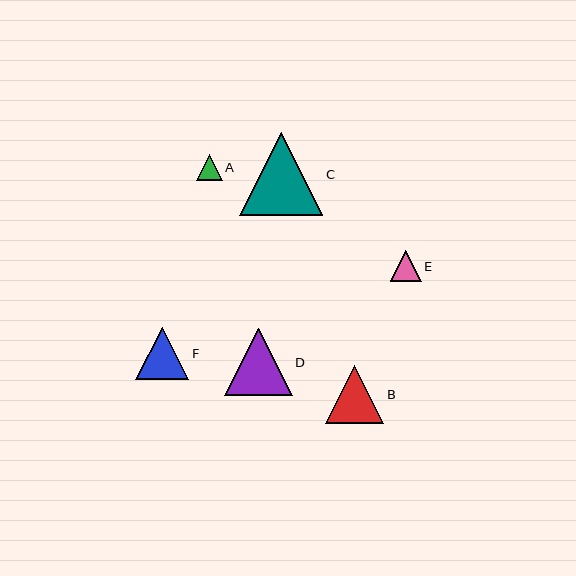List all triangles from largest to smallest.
From largest to smallest: C, D, B, F, E, A.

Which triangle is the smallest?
Triangle A is the smallest with a size of approximately 26 pixels.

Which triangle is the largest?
Triangle C is the largest with a size of approximately 83 pixels.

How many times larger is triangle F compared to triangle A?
Triangle F is approximately 2.0 times the size of triangle A.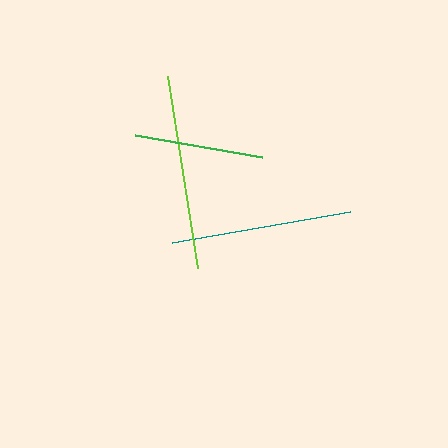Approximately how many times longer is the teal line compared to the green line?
The teal line is approximately 1.4 times the length of the green line.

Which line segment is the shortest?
The green line is the shortest at approximately 129 pixels.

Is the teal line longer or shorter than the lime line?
The lime line is longer than the teal line.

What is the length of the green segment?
The green segment is approximately 129 pixels long.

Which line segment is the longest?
The lime line is the longest at approximately 195 pixels.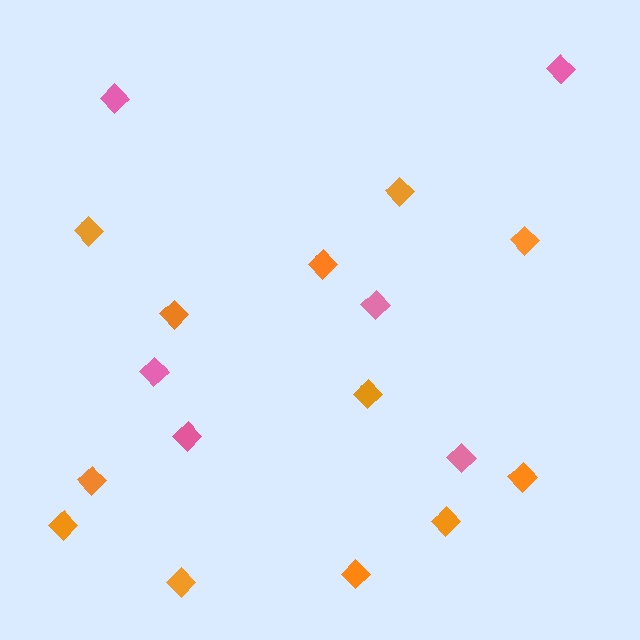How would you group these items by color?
There are 2 groups: one group of pink diamonds (6) and one group of orange diamonds (12).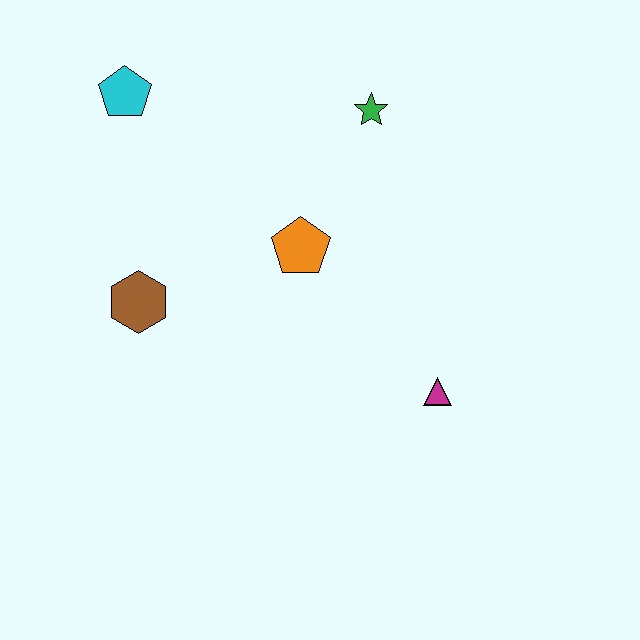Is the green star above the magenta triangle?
Yes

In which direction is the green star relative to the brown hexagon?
The green star is to the right of the brown hexagon.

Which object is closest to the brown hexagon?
The orange pentagon is closest to the brown hexagon.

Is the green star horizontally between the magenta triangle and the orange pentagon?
Yes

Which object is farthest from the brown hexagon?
The magenta triangle is farthest from the brown hexagon.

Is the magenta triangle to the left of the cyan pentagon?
No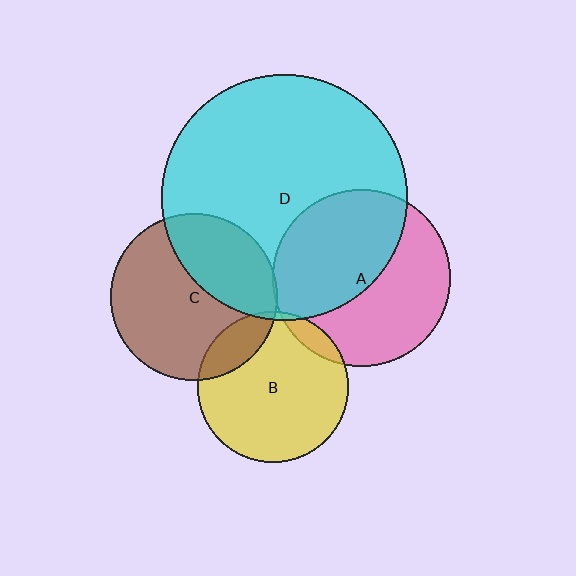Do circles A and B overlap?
Yes.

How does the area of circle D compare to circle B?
Approximately 2.6 times.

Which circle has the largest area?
Circle D (cyan).